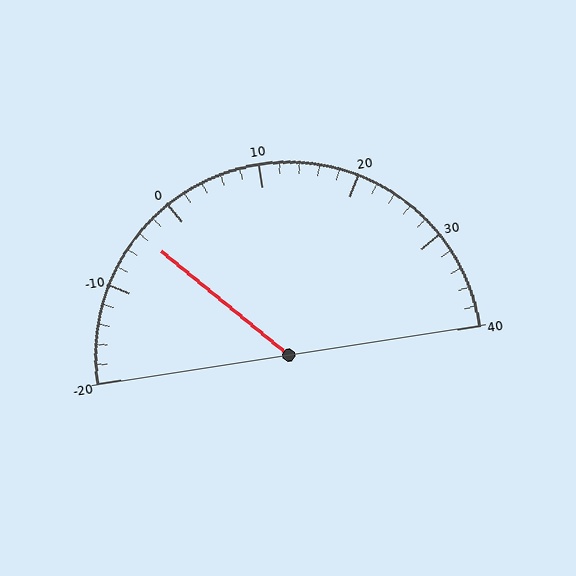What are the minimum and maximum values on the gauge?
The gauge ranges from -20 to 40.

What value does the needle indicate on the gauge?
The needle indicates approximately -4.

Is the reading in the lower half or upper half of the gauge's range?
The reading is in the lower half of the range (-20 to 40).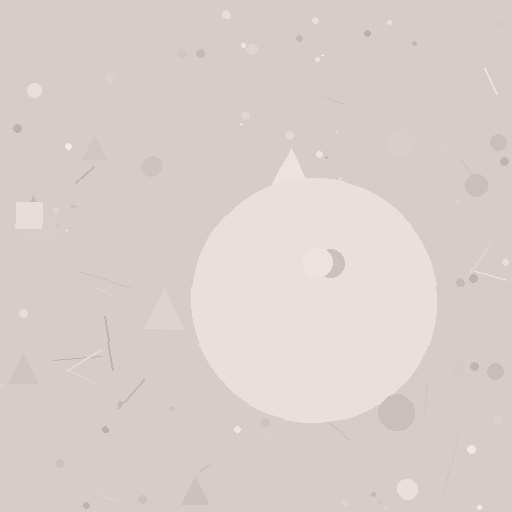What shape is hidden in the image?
A circle is hidden in the image.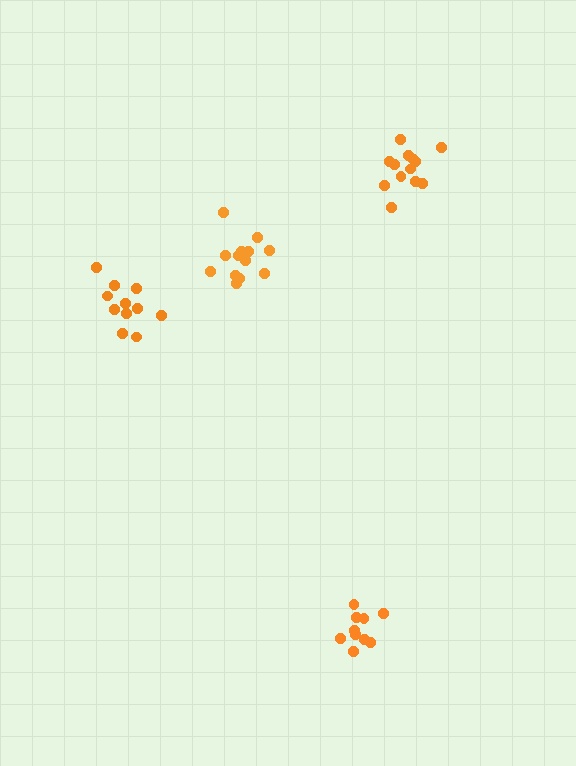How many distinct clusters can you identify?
There are 4 distinct clusters.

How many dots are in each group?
Group 1: 11 dots, Group 2: 10 dots, Group 3: 14 dots, Group 4: 14 dots (49 total).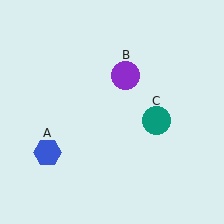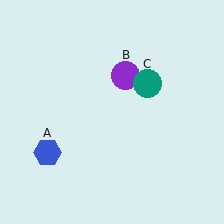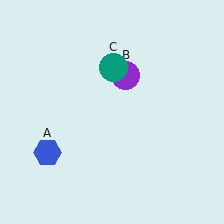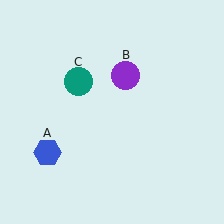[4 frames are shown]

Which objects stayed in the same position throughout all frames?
Blue hexagon (object A) and purple circle (object B) remained stationary.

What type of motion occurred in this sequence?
The teal circle (object C) rotated counterclockwise around the center of the scene.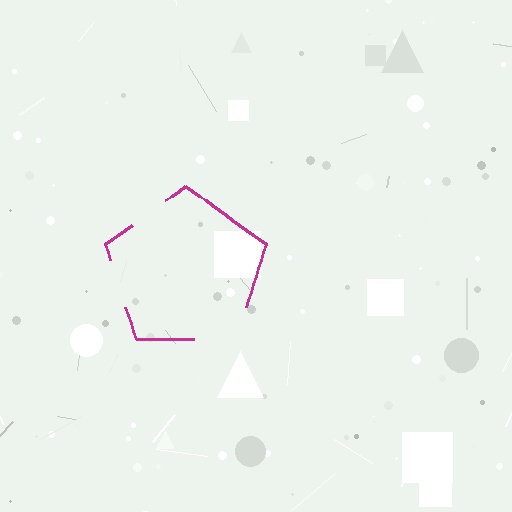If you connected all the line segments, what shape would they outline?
They would outline a pentagon.